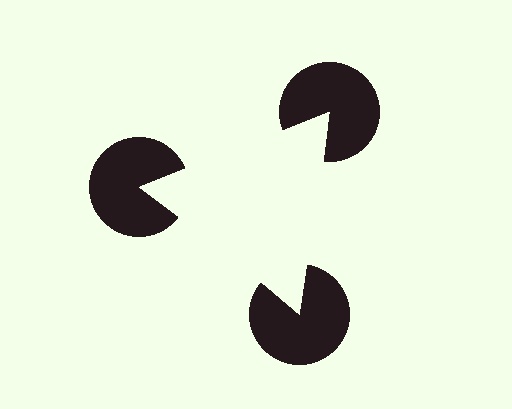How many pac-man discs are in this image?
There are 3 — one at each vertex of the illusory triangle.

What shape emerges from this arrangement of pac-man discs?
An illusory triangle — its edges are inferred from the aligned wedge cuts in the pac-man discs, not physically drawn.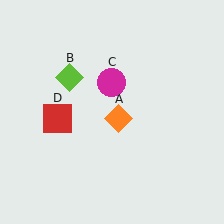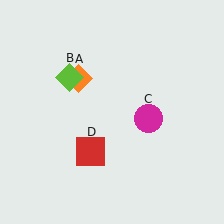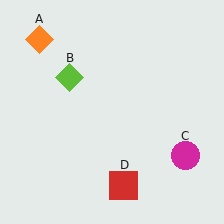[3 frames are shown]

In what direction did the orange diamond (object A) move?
The orange diamond (object A) moved up and to the left.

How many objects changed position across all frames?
3 objects changed position: orange diamond (object A), magenta circle (object C), red square (object D).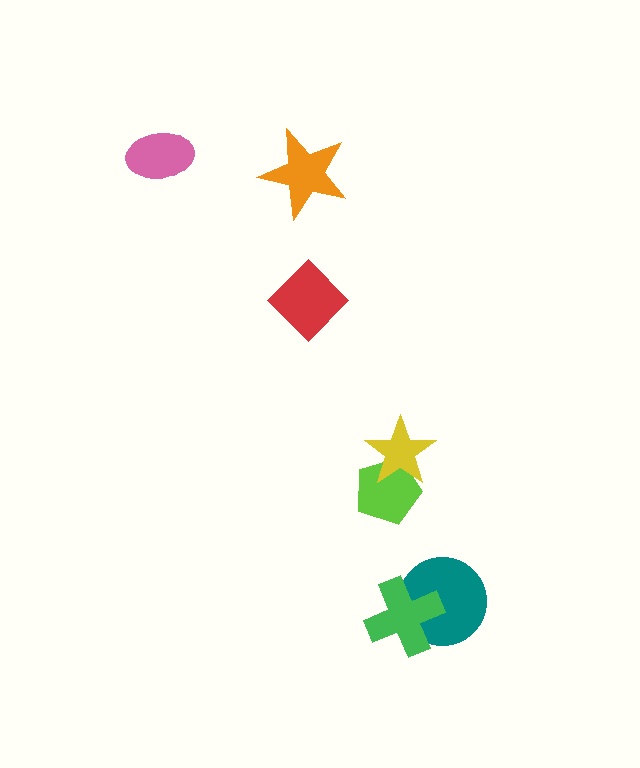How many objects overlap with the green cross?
1 object overlaps with the green cross.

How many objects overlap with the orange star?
0 objects overlap with the orange star.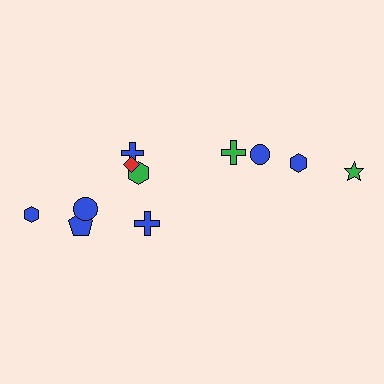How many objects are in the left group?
There are 7 objects.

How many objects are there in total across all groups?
There are 11 objects.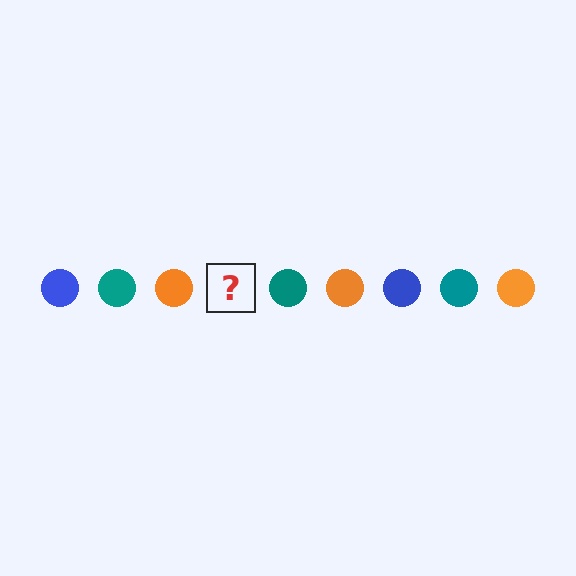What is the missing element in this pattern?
The missing element is a blue circle.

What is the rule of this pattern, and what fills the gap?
The rule is that the pattern cycles through blue, teal, orange circles. The gap should be filled with a blue circle.